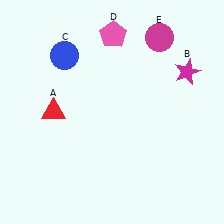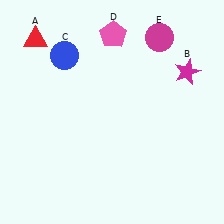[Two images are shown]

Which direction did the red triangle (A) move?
The red triangle (A) moved up.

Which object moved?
The red triangle (A) moved up.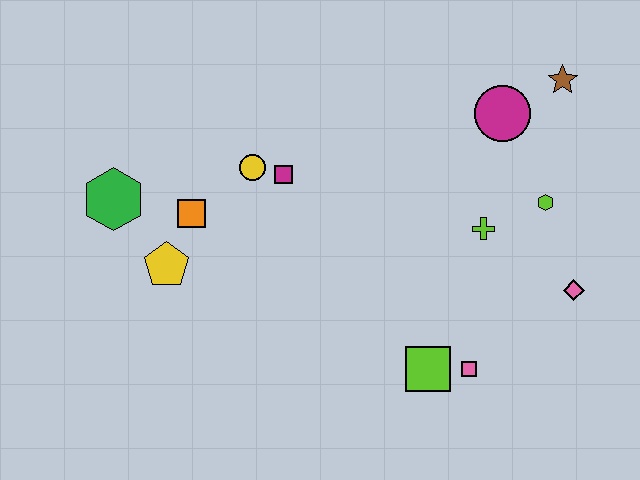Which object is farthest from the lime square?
The green hexagon is farthest from the lime square.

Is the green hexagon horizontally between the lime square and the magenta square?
No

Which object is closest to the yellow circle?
The magenta square is closest to the yellow circle.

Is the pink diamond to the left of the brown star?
No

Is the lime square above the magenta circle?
No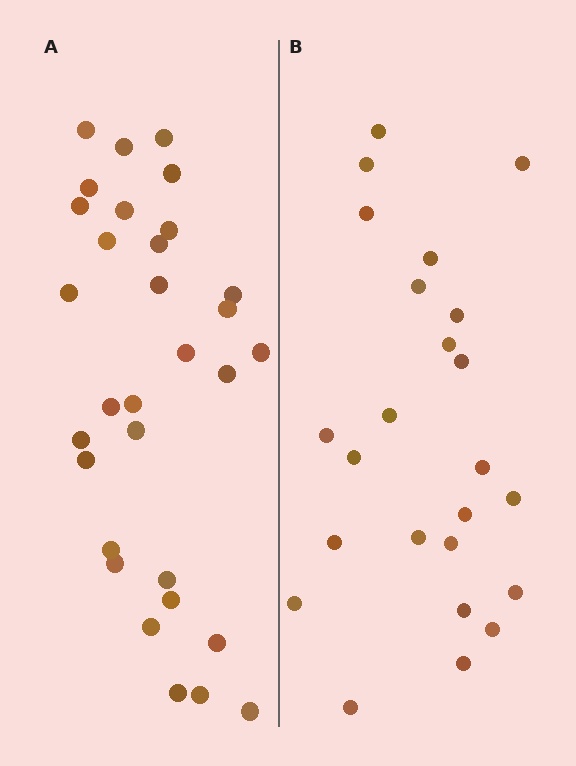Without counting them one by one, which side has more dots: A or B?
Region A (the left region) has more dots.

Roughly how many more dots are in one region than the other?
Region A has roughly 8 or so more dots than region B.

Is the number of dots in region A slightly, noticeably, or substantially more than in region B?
Region A has noticeably more, but not dramatically so. The ratio is roughly 1.3 to 1.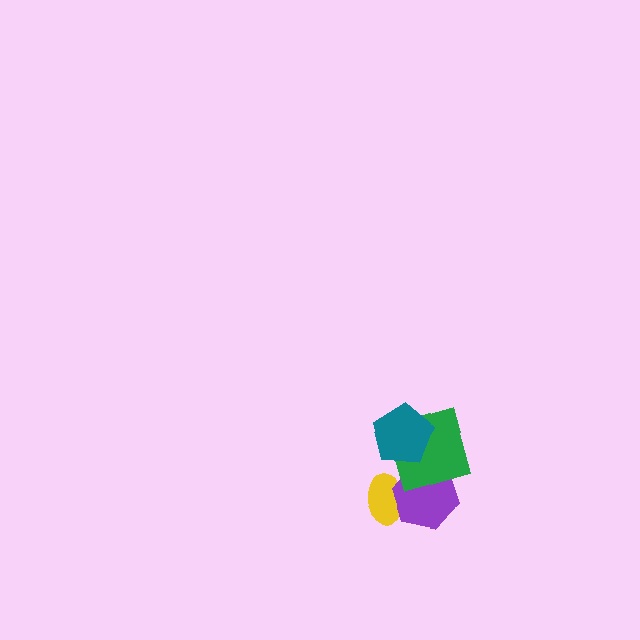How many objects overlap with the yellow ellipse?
2 objects overlap with the yellow ellipse.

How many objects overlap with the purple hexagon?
2 objects overlap with the purple hexagon.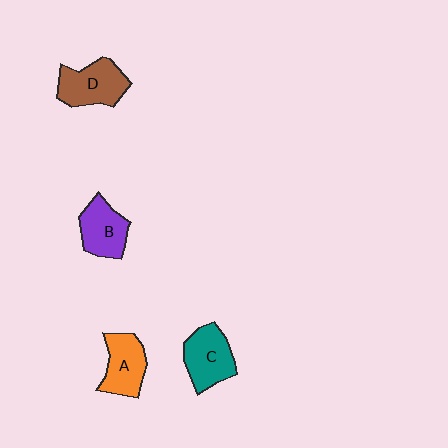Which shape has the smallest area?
Shape B (purple).